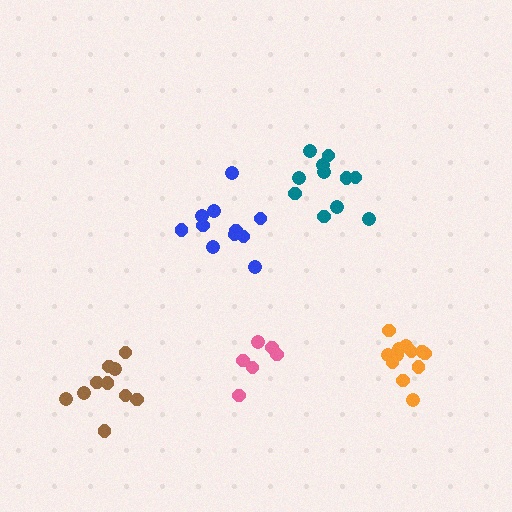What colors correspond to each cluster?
The clusters are colored: pink, orange, blue, teal, brown.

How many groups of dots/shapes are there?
There are 5 groups.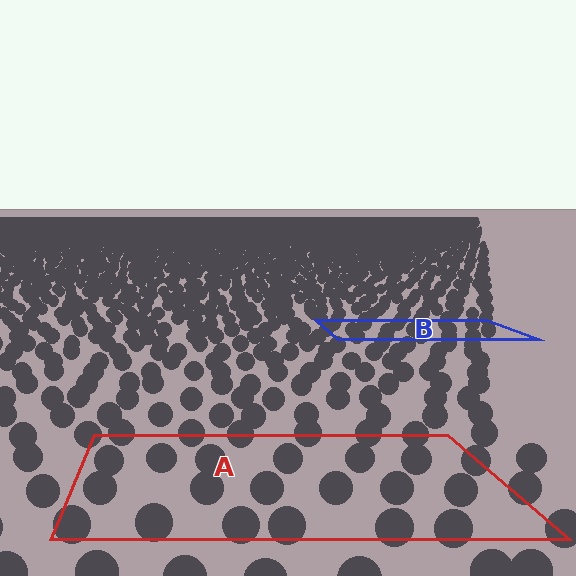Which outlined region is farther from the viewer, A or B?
Region B is farther from the viewer — the texture elements inside it appear smaller and more densely packed.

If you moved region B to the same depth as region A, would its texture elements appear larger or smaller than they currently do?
They would appear larger. At a closer depth, the same texture elements are projected at a bigger on-screen size.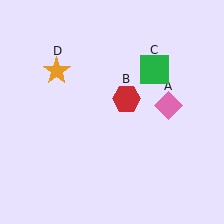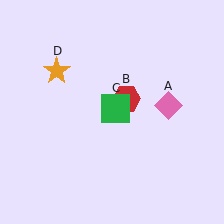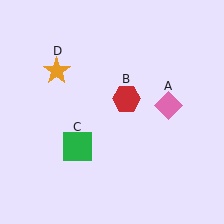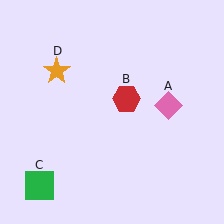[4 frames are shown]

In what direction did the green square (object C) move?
The green square (object C) moved down and to the left.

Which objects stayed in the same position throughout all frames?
Pink diamond (object A) and red hexagon (object B) and orange star (object D) remained stationary.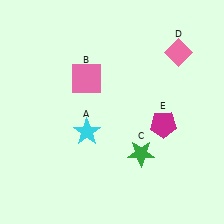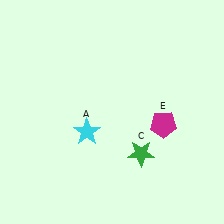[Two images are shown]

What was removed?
The pink diamond (D), the pink square (B) were removed in Image 2.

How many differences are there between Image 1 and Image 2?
There are 2 differences between the two images.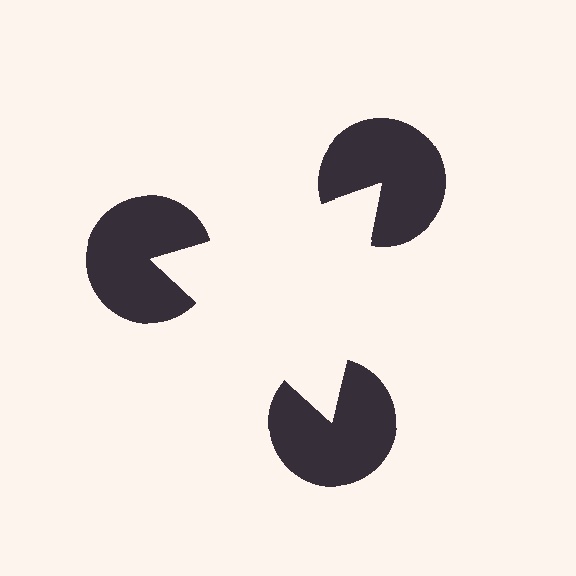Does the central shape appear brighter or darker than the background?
It typically appears slightly brighter than the background, even though no actual brightness change is drawn.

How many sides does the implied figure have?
3 sides.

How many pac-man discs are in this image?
There are 3 — one at each vertex of the illusory triangle.